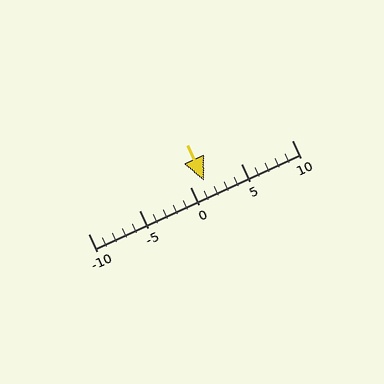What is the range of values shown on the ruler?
The ruler shows values from -10 to 10.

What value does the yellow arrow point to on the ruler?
The yellow arrow points to approximately 1.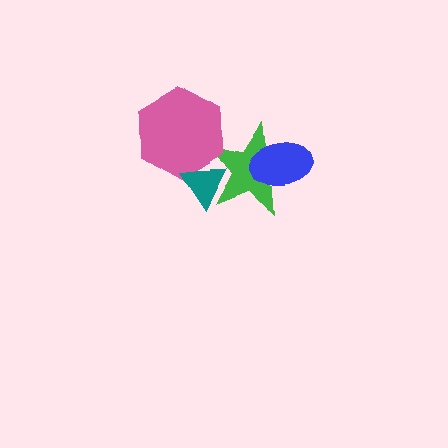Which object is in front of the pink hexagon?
The teal triangle is in front of the pink hexagon.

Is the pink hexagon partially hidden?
Yes, it is partially covered by another shape.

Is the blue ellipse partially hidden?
No, no other shape covers it.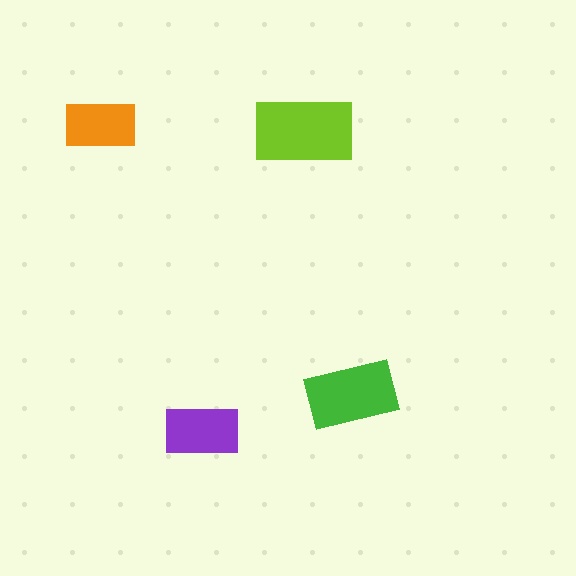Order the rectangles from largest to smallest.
the lime one, the green one, the purple one, the orange one.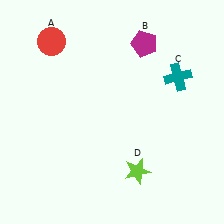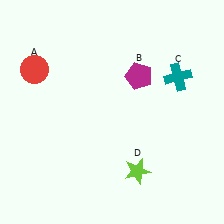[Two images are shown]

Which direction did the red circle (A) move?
The red circle (A) moved down.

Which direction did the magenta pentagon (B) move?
The magenta pentagon (B) moved down.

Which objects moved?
The objects that moved are: the red circle (A), the magenta pentagon (B).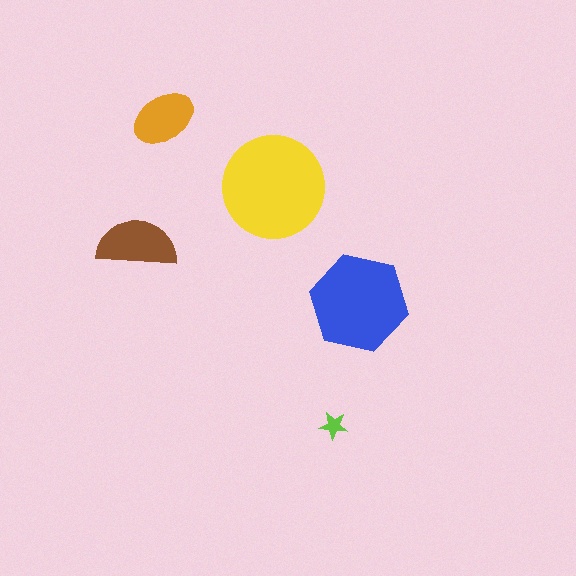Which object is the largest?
The yellow circle.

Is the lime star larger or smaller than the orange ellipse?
Smaller.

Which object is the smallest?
The lime star.